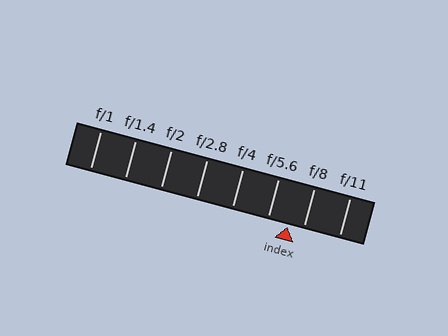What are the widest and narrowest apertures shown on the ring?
The widest aperture shown is f/1 and the narrowest is f/11.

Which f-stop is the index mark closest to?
The index mark is closest to f/8.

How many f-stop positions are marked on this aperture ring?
There are 8 f-stop positions marked.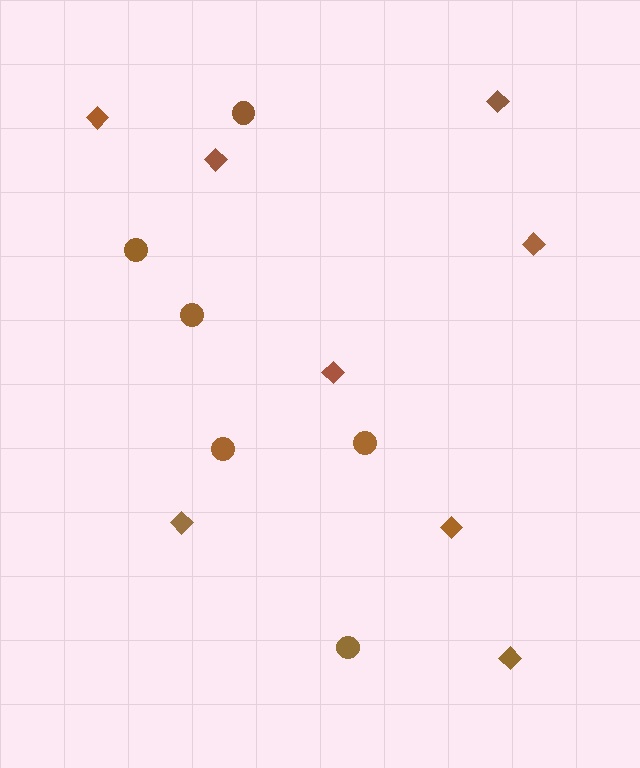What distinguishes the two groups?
There are 2 groups: one group of diamonds (8) and one group of circles (6).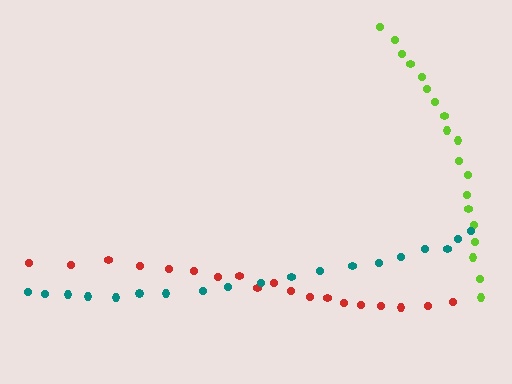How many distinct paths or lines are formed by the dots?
There are 3 distinct paths.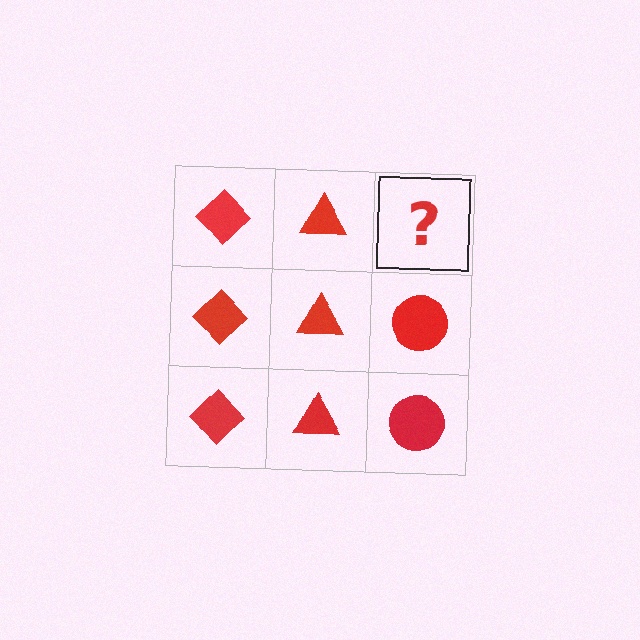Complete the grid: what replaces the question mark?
The question mark should be replaced with a red circle.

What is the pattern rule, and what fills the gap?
The rule is that each column has a consistent shape. The gap should be filled with a red circle.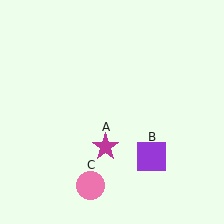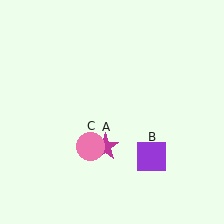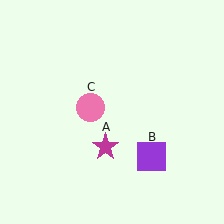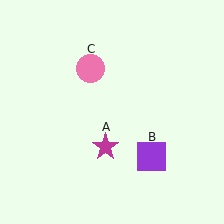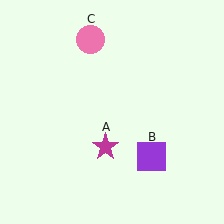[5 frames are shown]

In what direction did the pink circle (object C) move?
The pink circle (object C) moved up.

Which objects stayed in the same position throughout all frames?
Magenta star (object A) and purple square (object B) remained stationary.